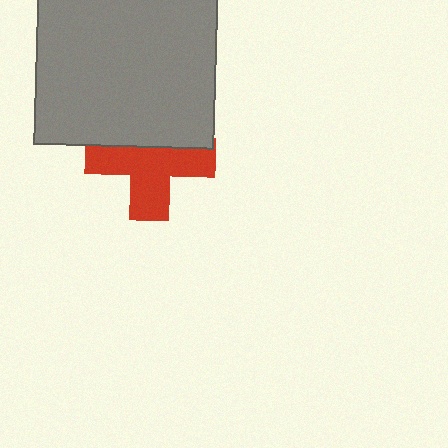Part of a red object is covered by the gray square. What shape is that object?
It is a cross.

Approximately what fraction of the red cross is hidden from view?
Roughly 37% of the red cross is hidden behind the gray square.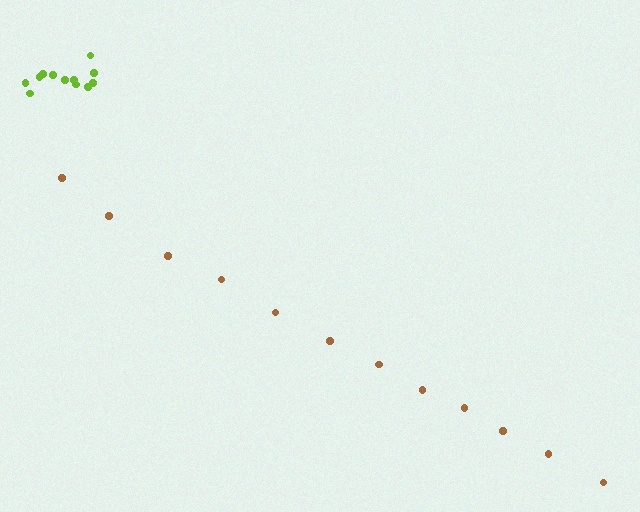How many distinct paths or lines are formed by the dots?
There are 2 distinct paths.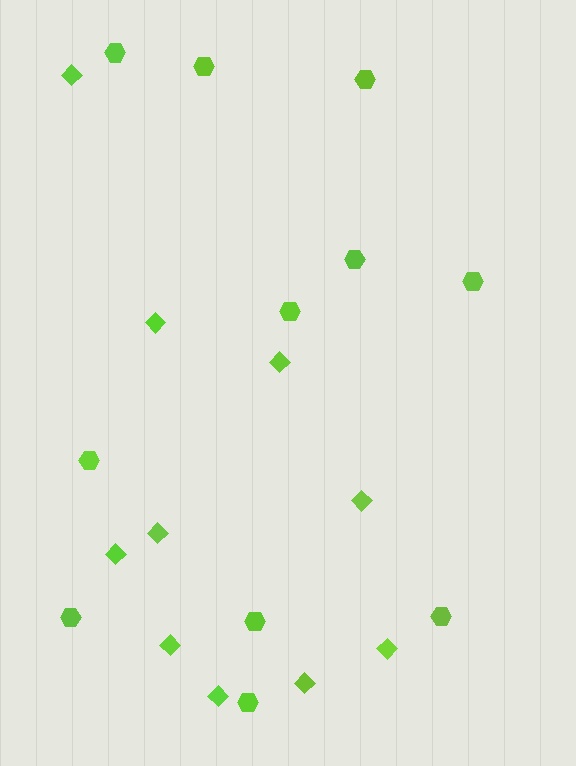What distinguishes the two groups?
There are 2 groups: one group of diamonds (10) and one group of hexagons (11).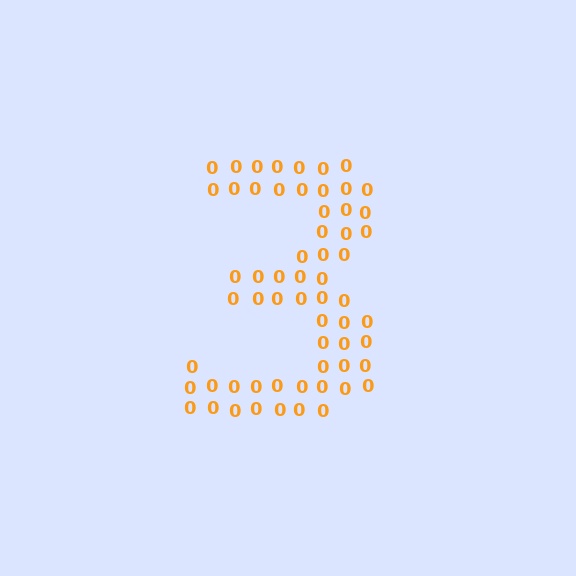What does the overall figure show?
The overall figure shows the digit 3.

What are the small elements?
The small elements are digit 0's.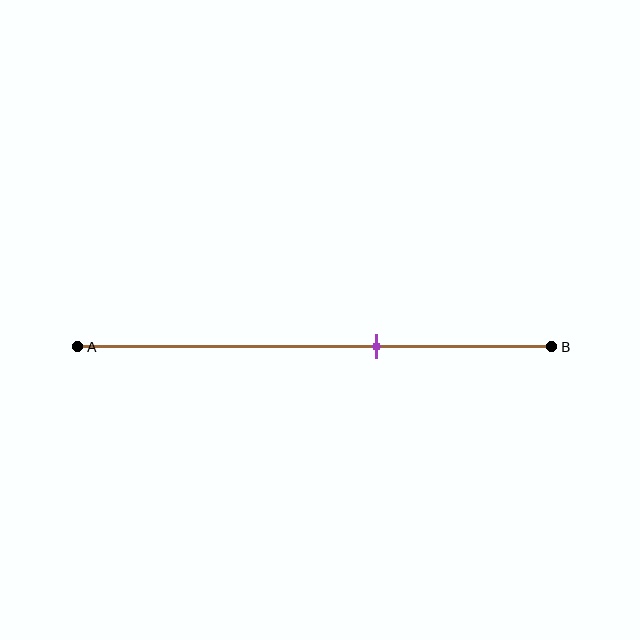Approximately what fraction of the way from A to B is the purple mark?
The purple mark is approximately 65% of the way from A to B.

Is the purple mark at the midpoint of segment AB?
No, the mark is at about 65% from A, not at the 50% midpoint.